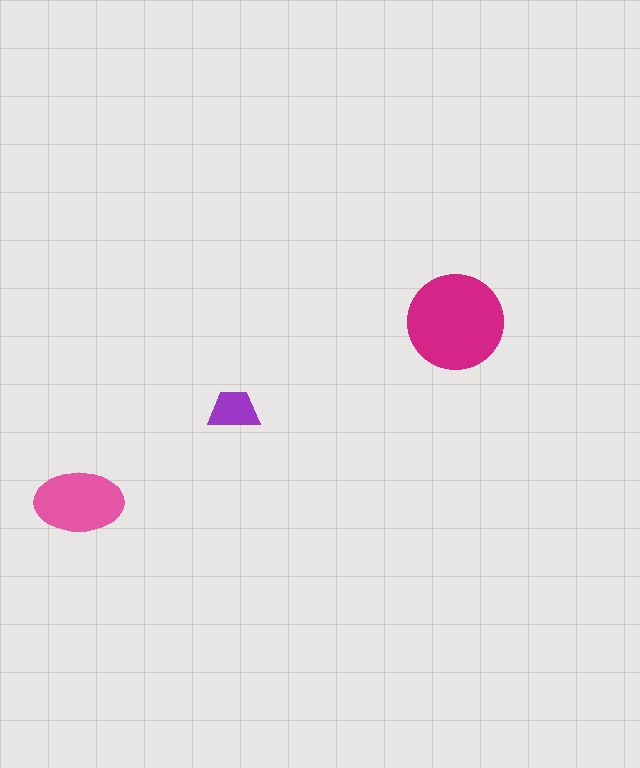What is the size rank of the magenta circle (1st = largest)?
1st.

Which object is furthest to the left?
The pink ellipse is leftmost.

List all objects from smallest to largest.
The purple trapezoid, the pink ellipse, the magenta circle.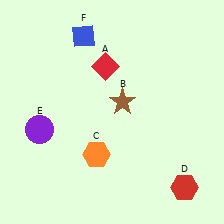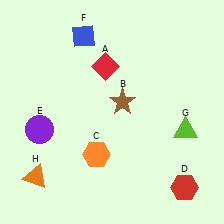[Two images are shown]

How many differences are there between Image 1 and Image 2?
There are 2 differences between the two images.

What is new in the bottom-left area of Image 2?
An orange triangle (H) was added in the bottom-left area of Image 2.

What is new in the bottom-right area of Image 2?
A lime triangle (G) was added in the bottom-right area of Image 2.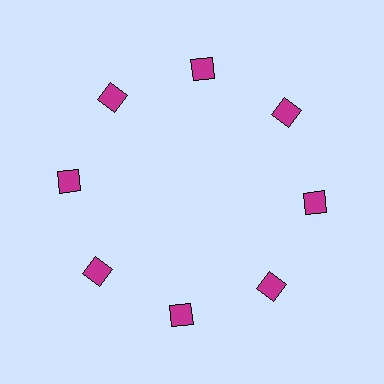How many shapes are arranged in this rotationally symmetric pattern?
There are 8 shapes, arranged in 8 groups of 1.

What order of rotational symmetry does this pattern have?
This pattern has 8-fold rotational symmetry.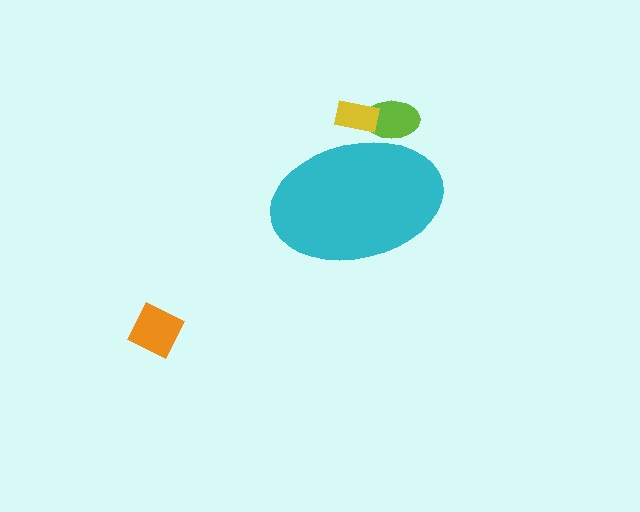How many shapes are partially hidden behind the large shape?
2 shapes are partially hidden.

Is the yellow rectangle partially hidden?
Yes, the yellow rectangle is partially hidden behind the cyan ellipse.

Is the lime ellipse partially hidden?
Yes, the lime ellipse is partially hidden behind the cyan ellipse.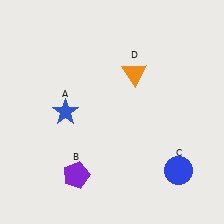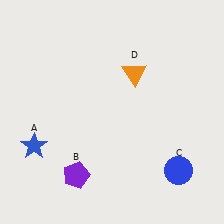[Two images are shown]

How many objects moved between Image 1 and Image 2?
1 object moved between the two images.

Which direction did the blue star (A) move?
The blue star (A) moved down.